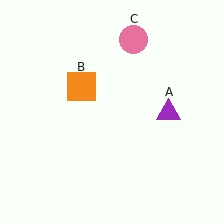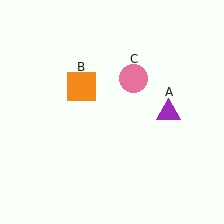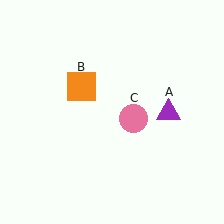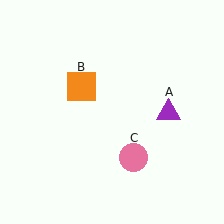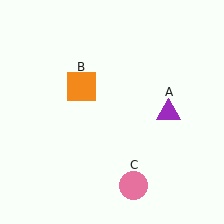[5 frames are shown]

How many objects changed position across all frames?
1 object changed position: pink circle (object C).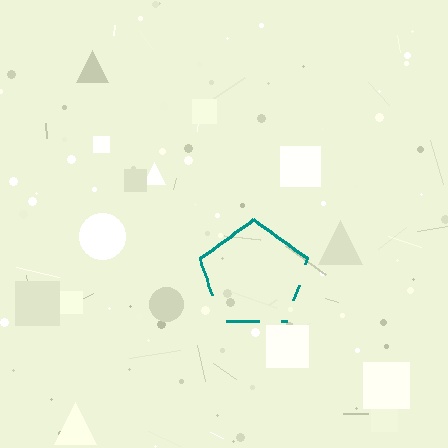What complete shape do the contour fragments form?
The contour fragments form a pentagon.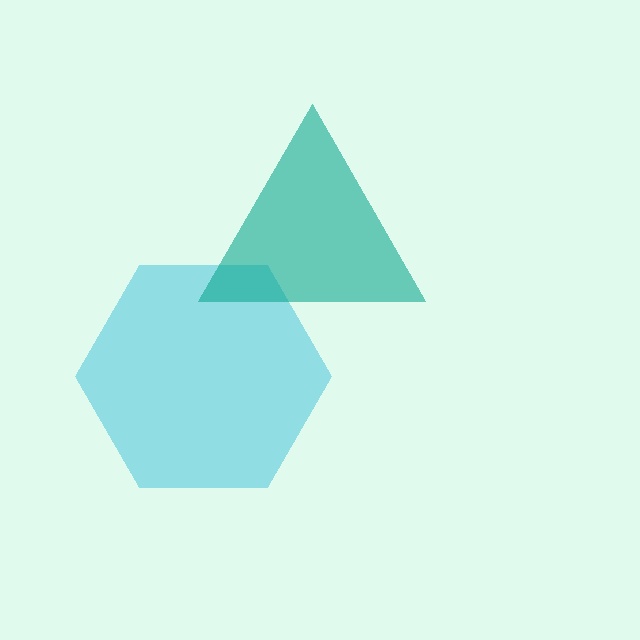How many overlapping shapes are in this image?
There are 2 overlapping shapes in the image.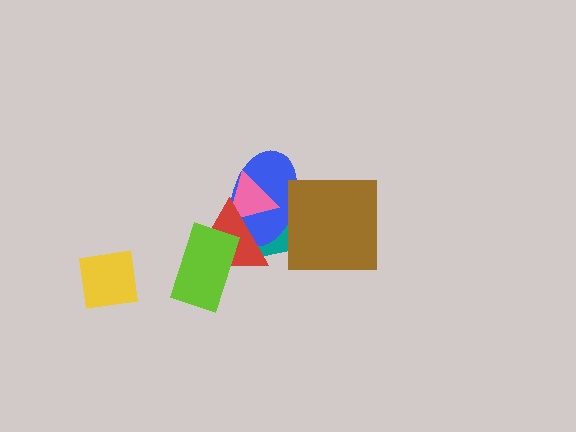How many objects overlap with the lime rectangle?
1 object overlaps with the lime rectangle.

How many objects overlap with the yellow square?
0 objects overlap with the yellow square.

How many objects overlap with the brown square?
2 objects overlap with the brown square.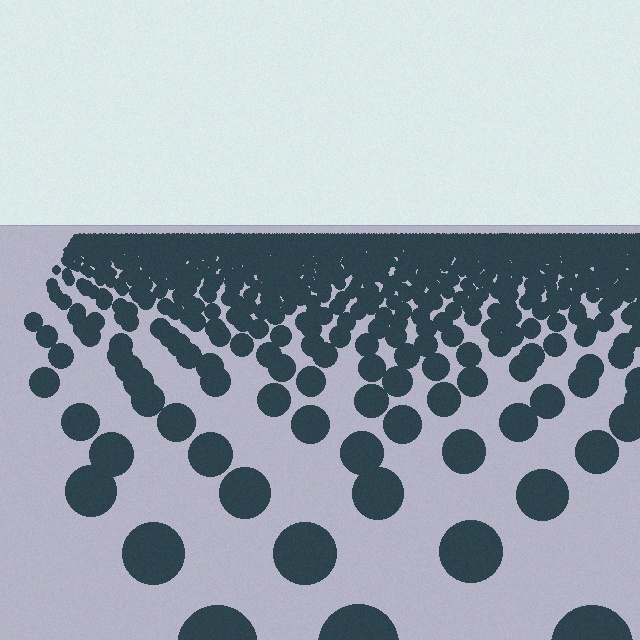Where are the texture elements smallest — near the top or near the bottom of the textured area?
Near the top.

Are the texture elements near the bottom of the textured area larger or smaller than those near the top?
Larger. Near the bottom, elements are closer to the viewer and appear at a bigger on-screen size.